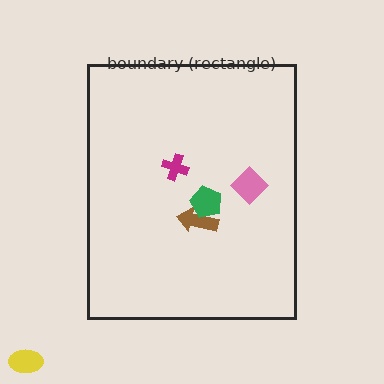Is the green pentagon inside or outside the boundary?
Inside.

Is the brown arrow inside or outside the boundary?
Inside.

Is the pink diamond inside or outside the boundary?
Inside.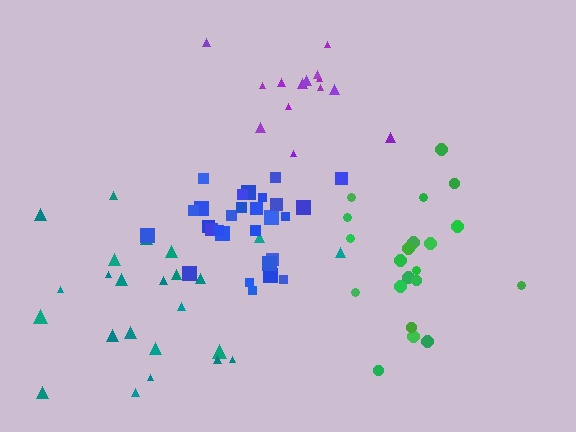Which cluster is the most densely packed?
Blue.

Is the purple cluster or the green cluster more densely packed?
Purple.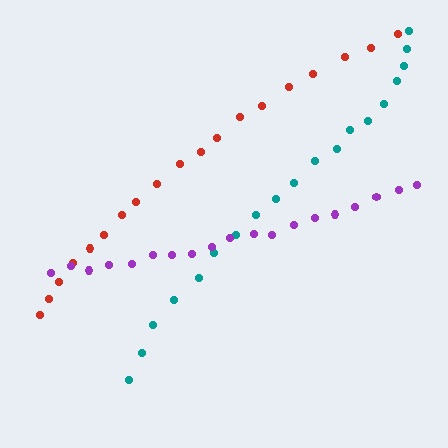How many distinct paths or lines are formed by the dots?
There are 3 distinct paths.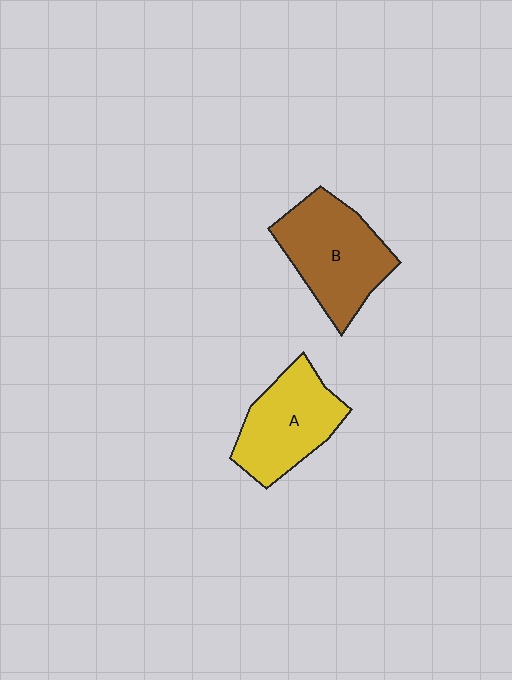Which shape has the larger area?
Shape B (brown).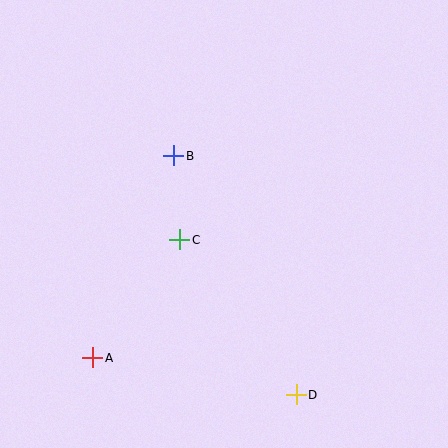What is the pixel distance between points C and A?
The distance between C and A is 146 pixels.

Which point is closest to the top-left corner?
Point B is closest to the top-left corner.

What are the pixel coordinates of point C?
Point C is at (180, 240).